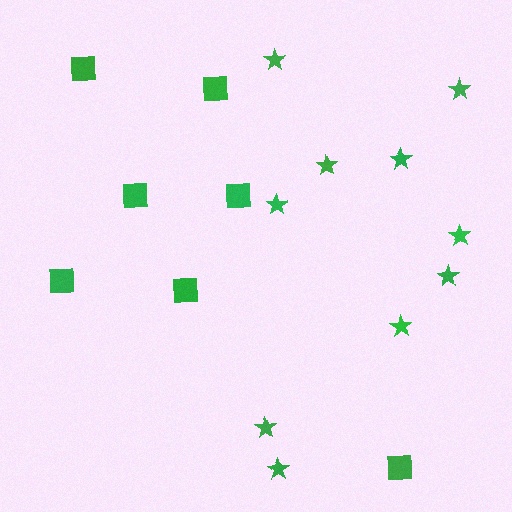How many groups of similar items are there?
There are 2 groups: one group of squares (7) and one group of stars (10).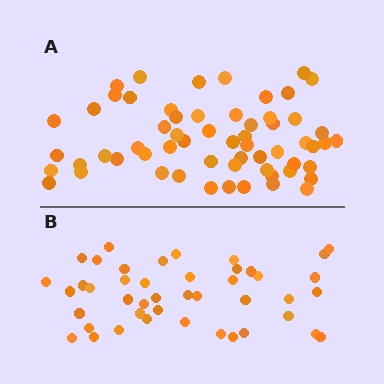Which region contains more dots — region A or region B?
Region A (the top region) has more dots.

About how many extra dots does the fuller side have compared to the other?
Region A has approximately 15 more dots than region B.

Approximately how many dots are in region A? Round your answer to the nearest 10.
About 60 dots.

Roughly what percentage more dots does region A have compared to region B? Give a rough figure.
About 35% more.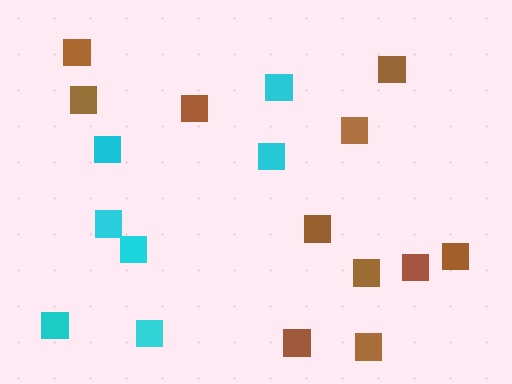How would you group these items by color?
There are 2 groups: one group of brown squares (11) and one group of cyan squares (7).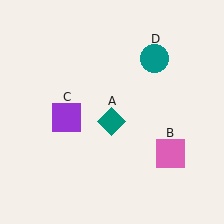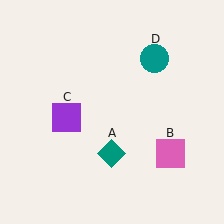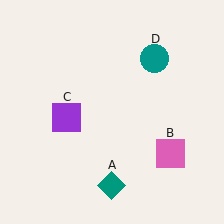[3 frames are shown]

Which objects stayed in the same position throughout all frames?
Pink square (object B) and purple square (object C) and teal circle (object D) remained stationary.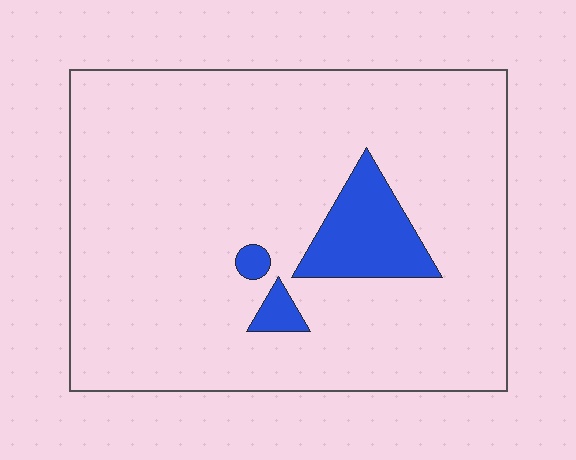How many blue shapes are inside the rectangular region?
3.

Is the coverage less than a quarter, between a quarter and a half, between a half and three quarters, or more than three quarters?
Less than a quarter.